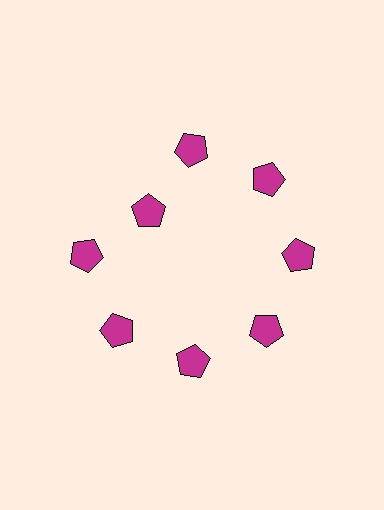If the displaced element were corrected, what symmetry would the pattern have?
It would have 8-fold rotational symmetry — the pattern would map onto itself every 45 degrees.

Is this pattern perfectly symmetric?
No. The 8 magenta pentagons are arranged in a ring, but one element near the 10 o'clock position is pulled inward toward the center, breaking the 8-fold rotational symmetry.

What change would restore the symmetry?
The symmetry would be restored by moving it outward, back onto the ring so that all 8 pentagons sit at equal angles and equal distance from the center.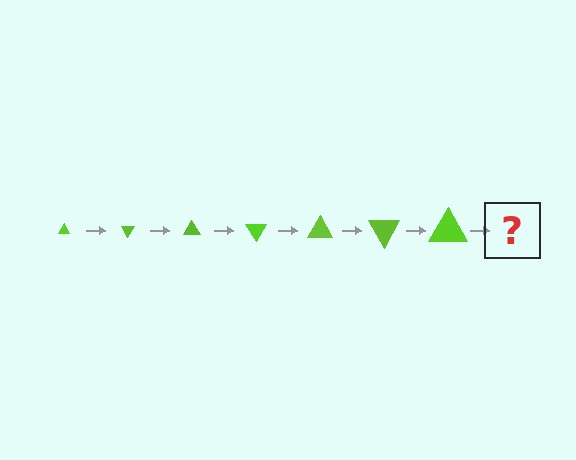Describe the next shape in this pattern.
It should be a triangle, larger than the previous one and rotated 420 degrees from the start.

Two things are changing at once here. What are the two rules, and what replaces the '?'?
The two rules are that the triangle grows larger each step and it rotates 60 degrees each step. The '?' should be a triangle, larger than the previous one and rotated 420 degrees from the start.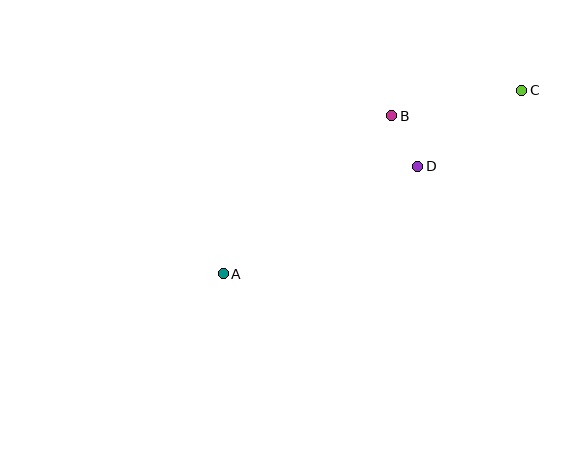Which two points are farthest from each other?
Points A and C are farthest from each other.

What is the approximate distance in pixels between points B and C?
The distance between B and C is approximately 133 pixels.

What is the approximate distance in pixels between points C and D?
The distance between C and D is approximately 129 pixels.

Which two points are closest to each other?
Points B and D are closest to each other.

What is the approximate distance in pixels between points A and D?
The distance between A and D is approximately 222 pixels.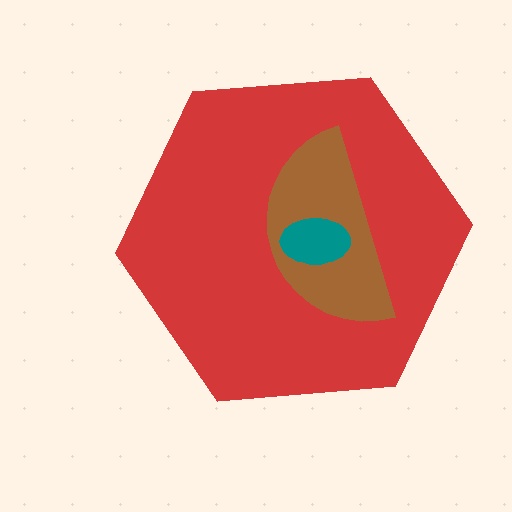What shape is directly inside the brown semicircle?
The teal ellipse.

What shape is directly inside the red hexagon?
The brown semicircle.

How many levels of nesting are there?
3.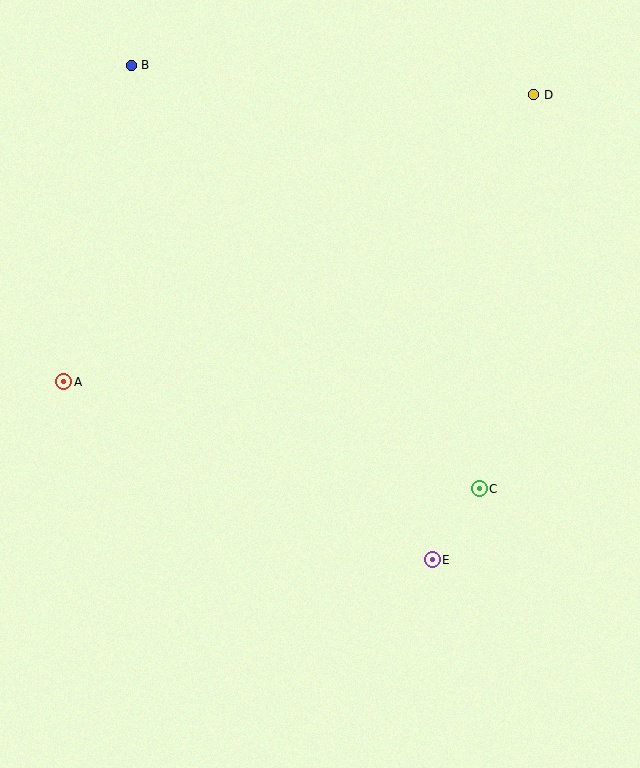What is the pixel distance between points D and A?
The distance between D and A is 551 pixels.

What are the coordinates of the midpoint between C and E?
The midpoint between C and E is at (456, 524).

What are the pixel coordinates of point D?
Point D is at (534, 95).